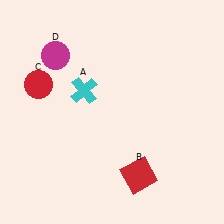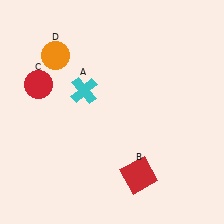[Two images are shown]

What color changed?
The circle (D) changed from magenta in Image 1 to orange in Image 2.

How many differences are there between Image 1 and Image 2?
There is 1 difference between the two images.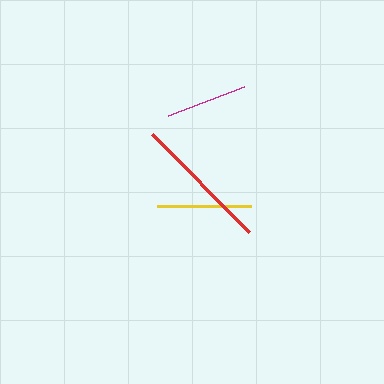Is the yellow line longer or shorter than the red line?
The red line is longer than the yellow line.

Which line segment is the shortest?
The magenta line is the shortest at approximately 81 pixels.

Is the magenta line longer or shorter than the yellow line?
The yellow line is longer than the magenta line.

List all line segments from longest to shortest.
From longest to shortest: red, yellow, magenta.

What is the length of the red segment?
The red segment is approximately 137 pixels long.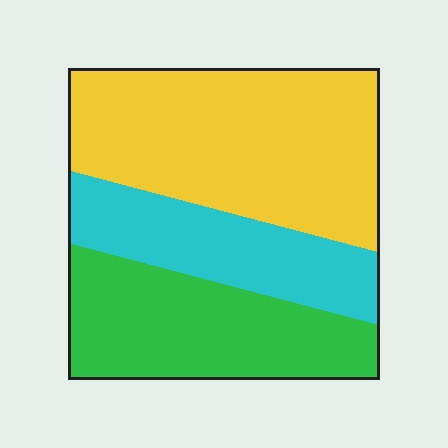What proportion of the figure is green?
Green covers about 30% of the figure.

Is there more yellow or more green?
Yellow.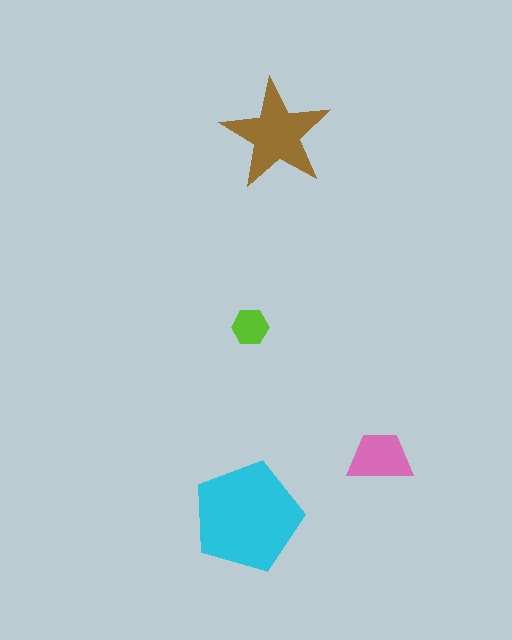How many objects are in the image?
There are 4 objects in the image.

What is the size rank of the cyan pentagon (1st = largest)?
1st.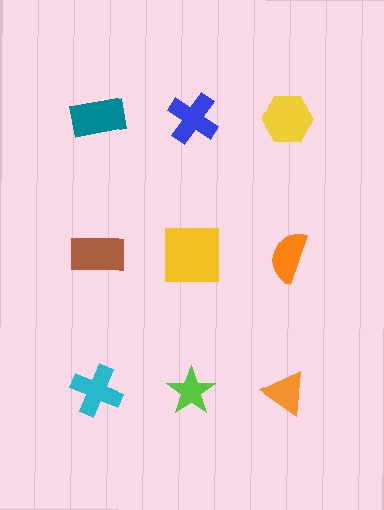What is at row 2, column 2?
A yellow square.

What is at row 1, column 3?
A yellow hexagon.